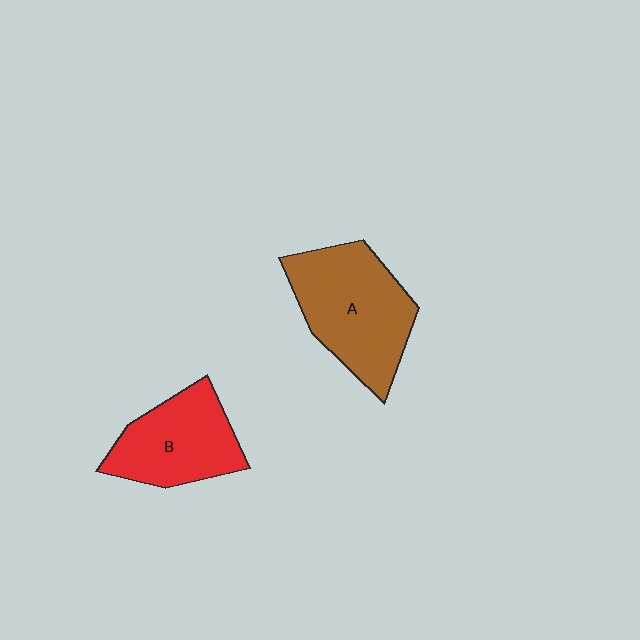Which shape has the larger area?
Shape A (brown).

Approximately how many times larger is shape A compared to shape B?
Approximately 1.3 times.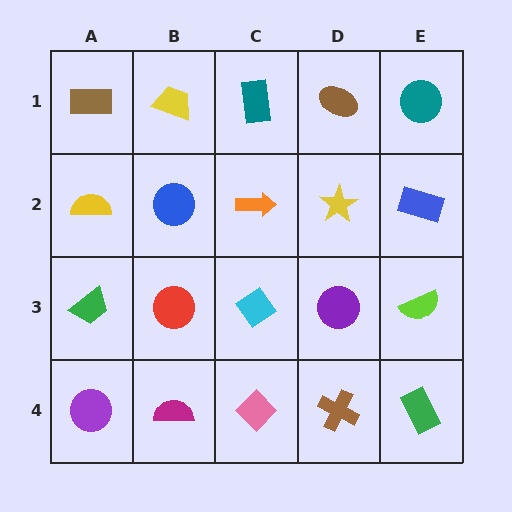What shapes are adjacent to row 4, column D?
A purple circle (row 3, column D), a pink diamond (row 4, column C), a green rectangle (row 4, column E).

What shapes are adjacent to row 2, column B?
A yellow trapezoid (row 1, column B), a red circle (row 3, column B), a yellow semicircle (row 2, column A), an orange arrow (row 2, column C).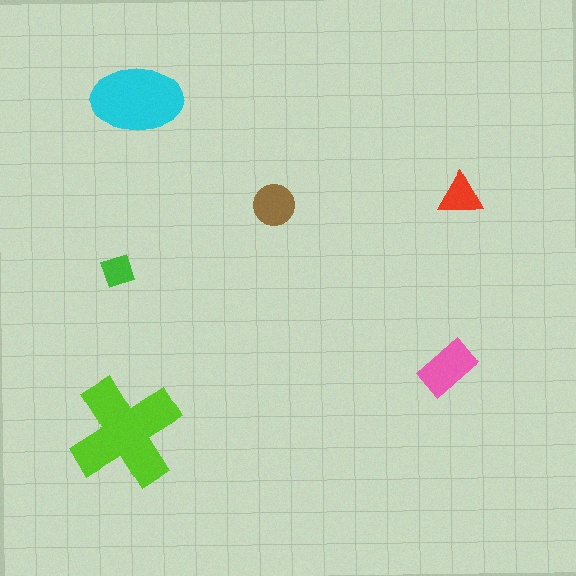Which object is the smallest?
The green diamond.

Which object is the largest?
The lime cross.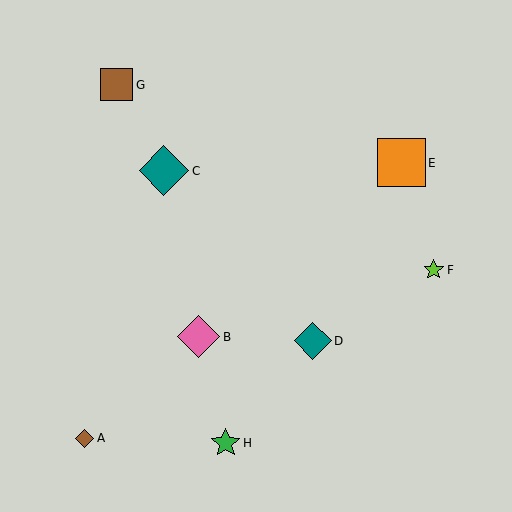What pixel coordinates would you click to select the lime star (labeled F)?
Click at (434, 270) to select the lime star F.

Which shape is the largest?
The teal diamond (labeled C) is the largest.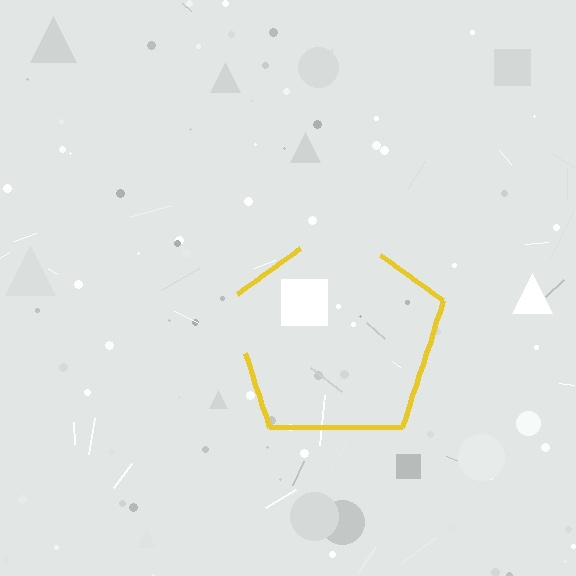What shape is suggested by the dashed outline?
The dashed outline suggests a pentagon.